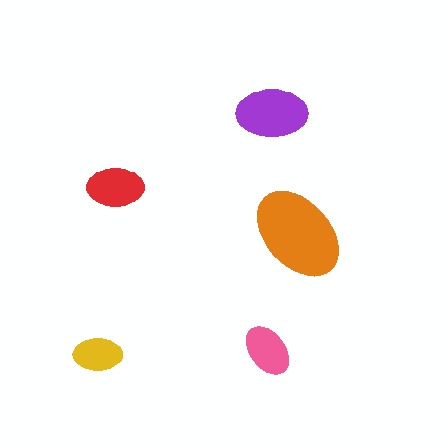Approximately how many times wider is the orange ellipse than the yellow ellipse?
About 2 times wider.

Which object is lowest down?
The yellow ellipse is bottommost.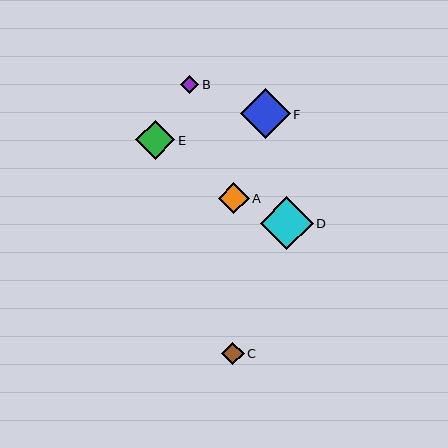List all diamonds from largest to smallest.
From largest to smallest: D, F, E, A, C, B.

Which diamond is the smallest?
Diamond B is the smallest with a size of approximately 18 pixels.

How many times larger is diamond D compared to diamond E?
Diamond D is approximately 1.4 times the size of diamond E.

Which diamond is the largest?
Diamond D is the largest with a size of approximately 53 pixels.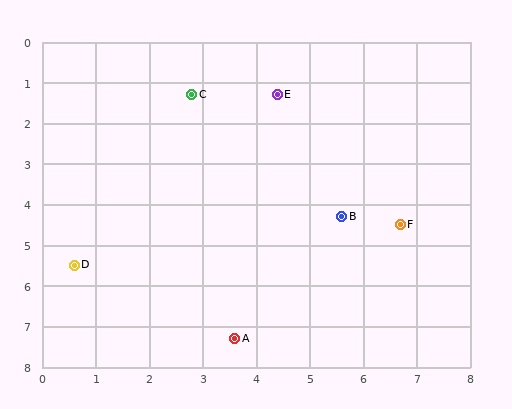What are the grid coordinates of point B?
Point B is at approximately (5.6, 4.3).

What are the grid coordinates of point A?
Point A is at approximately (3.6, 7.3).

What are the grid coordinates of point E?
Point E is at approximately (4.4, 1.3).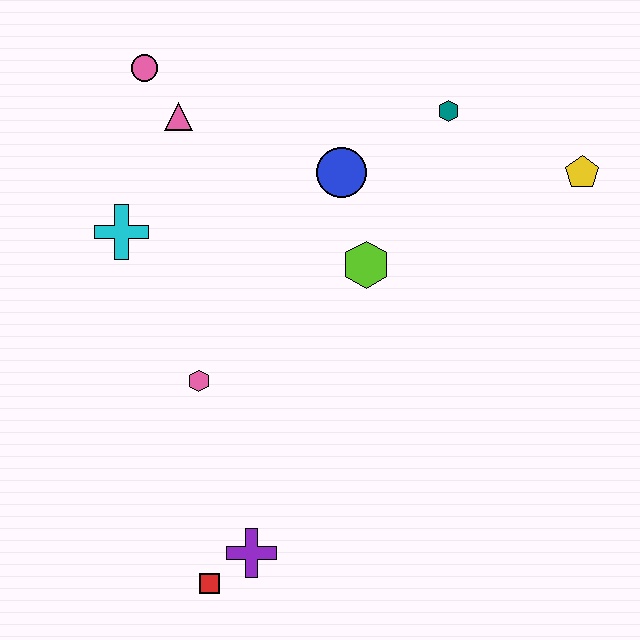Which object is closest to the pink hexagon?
The cyan cross is closest to the pink hexagon.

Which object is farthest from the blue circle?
The red square is farthest from the blue circle.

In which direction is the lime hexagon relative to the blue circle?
The lime hexagon is below the blue circle.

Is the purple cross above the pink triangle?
No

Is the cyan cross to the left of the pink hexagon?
Yes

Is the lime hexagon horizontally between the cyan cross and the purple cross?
No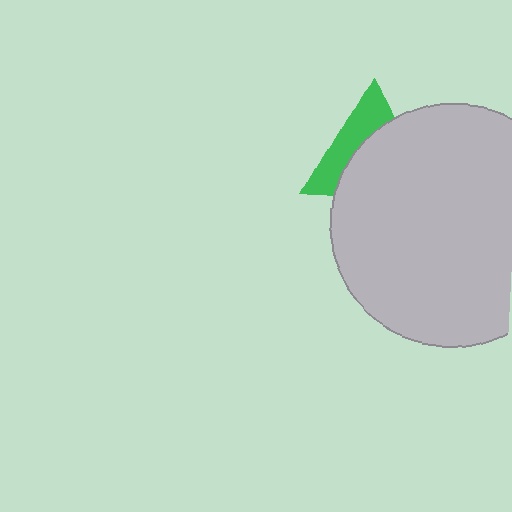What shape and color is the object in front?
The object in front is a light gray circle.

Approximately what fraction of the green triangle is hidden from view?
Roughly 59% of the green triangle is hidden behind the light gray circle.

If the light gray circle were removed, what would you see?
You would see the complete green triangle.